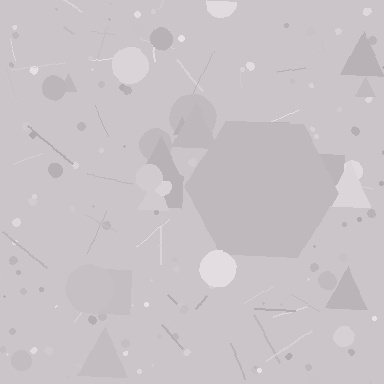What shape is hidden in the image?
A hexagon is hidden in the image.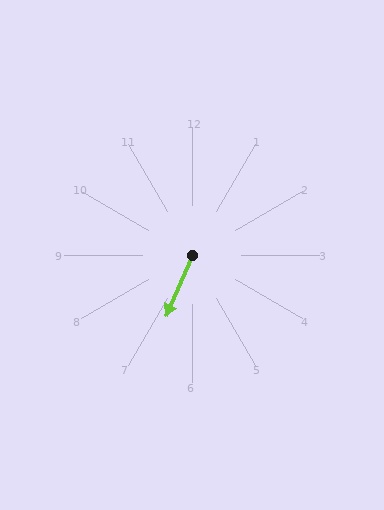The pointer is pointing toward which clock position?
Roughly 7 o'clock.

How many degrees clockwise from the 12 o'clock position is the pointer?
Approximately 203 degrees.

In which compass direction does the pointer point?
Southwest.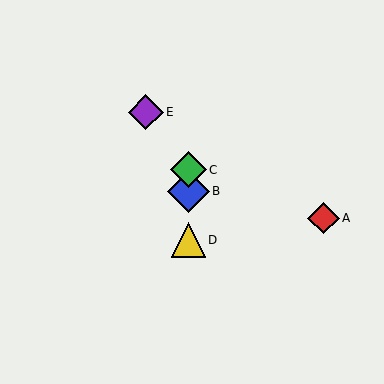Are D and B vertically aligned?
Yes, both are at x≈188.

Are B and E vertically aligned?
No, B is at x≈188 and E is at x≈146.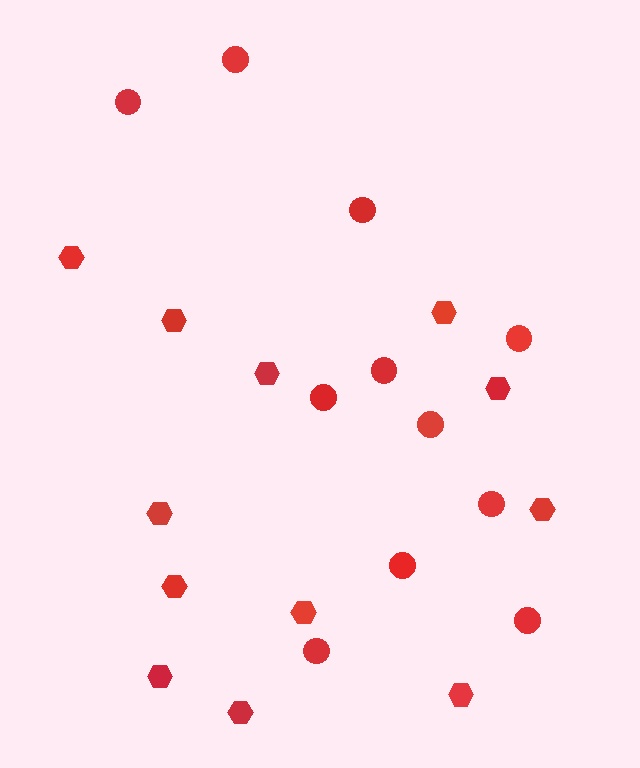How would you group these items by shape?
There are 2 groups: one group of circles (11) and one group of hexagons (12).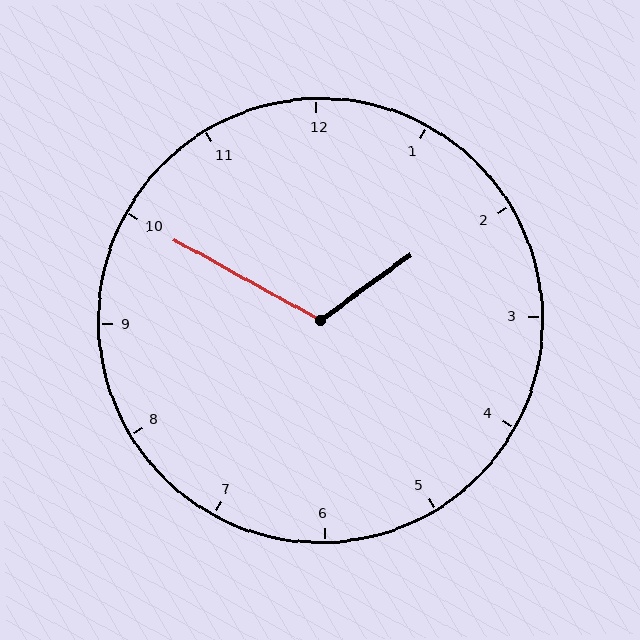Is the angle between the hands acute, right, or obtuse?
It is obtuse.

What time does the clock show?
1:50.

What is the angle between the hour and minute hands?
Approximately 115 degrees.